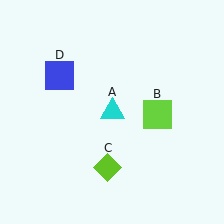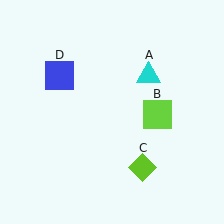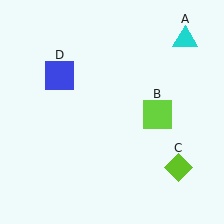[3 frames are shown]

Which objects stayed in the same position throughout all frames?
Lime square (object B) and blue square (object D) remained stationary.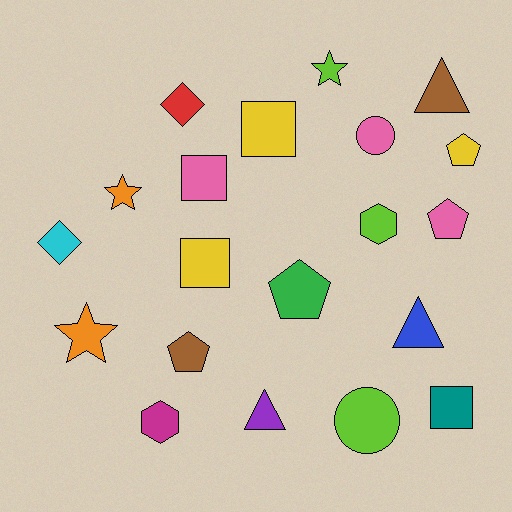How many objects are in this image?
There are 20 objects.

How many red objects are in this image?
There is 1 red object.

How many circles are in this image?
There are 2 circles.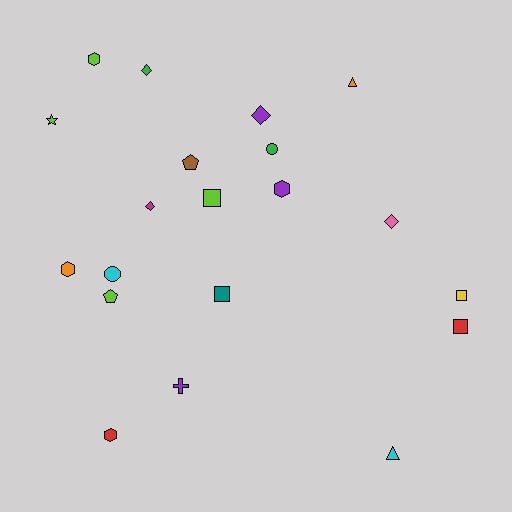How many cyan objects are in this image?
There are 2 cyan objects.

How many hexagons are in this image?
There are 4 hexagons.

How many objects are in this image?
There are 20 objects.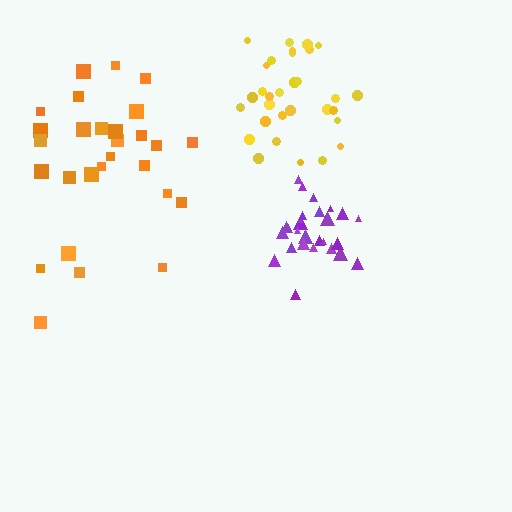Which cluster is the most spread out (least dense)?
Orange.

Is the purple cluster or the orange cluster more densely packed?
Purple.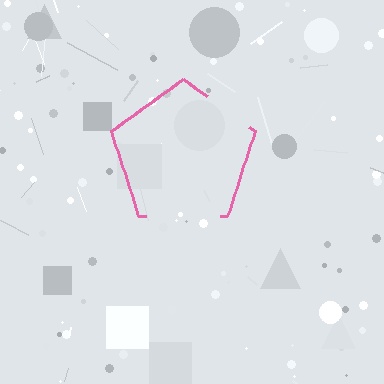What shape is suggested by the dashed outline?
The dashed outline suggests a pentagon.